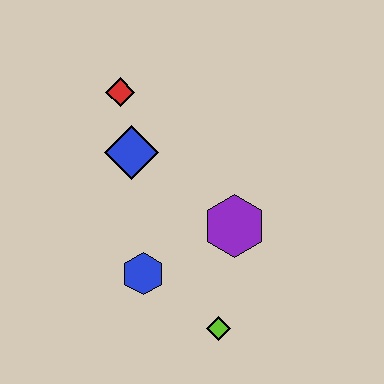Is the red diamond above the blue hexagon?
Yes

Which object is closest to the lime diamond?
The blue hexagon is closest to the lime diamond.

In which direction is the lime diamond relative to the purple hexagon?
The lime diamond is below the purple hexagon.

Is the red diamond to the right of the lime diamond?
No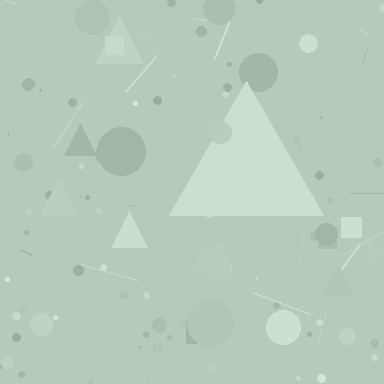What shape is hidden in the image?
A triangle is hidden in the image.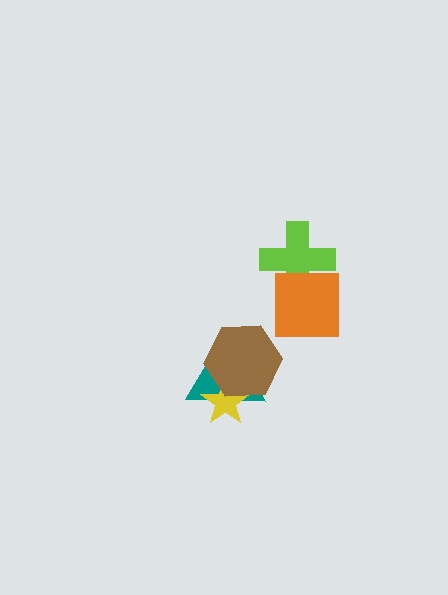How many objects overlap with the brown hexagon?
2 objects overlap with the brown hexagon.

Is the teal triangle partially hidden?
Yes, it is partially covered by another shape.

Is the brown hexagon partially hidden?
No, no other shape covers it.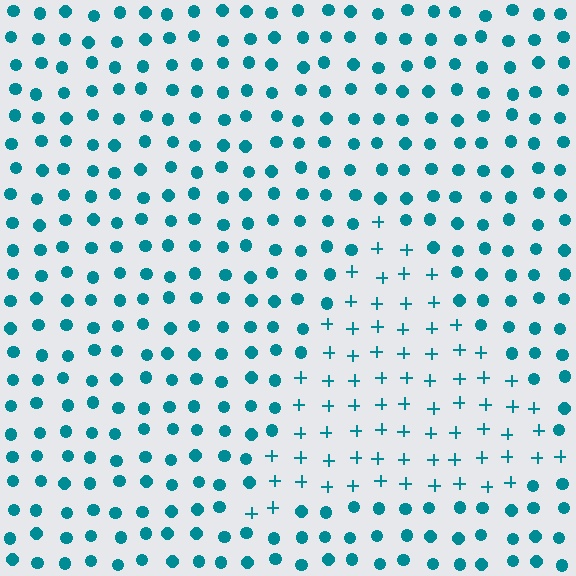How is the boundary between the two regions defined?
The boundary is defined by a change in element shape: plus signs inside vs. circles outside. All elements share the same color and spacing.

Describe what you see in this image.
The image is filled with small teal elements arranged in a uniform grid. A triangle-shaped region contains plus signs, while the surrounding area contains circles. The boundary is defined purely by the change in element shape.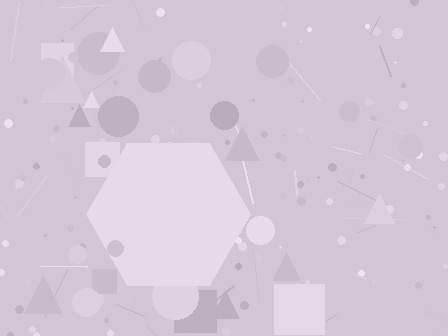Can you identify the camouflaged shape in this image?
The camouflaged shape is a hexagon.